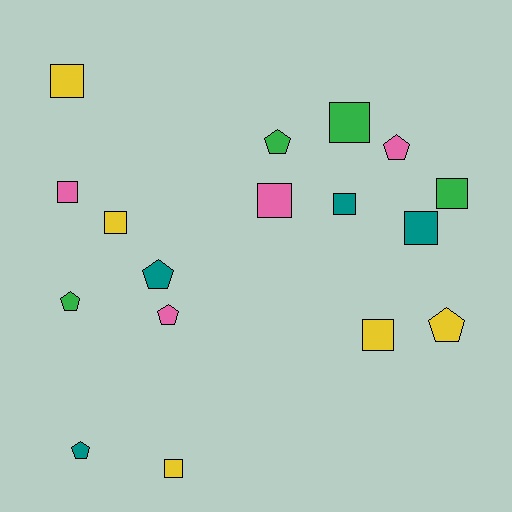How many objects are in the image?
There are 17 objects.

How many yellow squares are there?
There are 4 yellow squares.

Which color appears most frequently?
Yellow, with 5 objects.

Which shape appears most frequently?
Square, with 10 objects.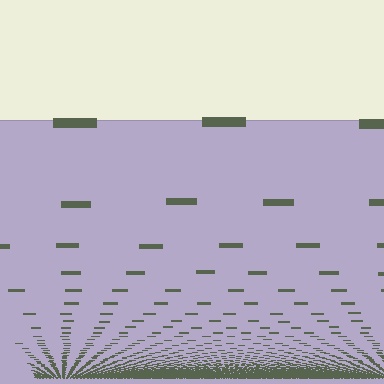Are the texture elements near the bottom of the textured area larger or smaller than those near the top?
Smaller. The gradient is inverted — elements near the bottom are smaller and denser.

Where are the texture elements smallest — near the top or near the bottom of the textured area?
Near the bottom.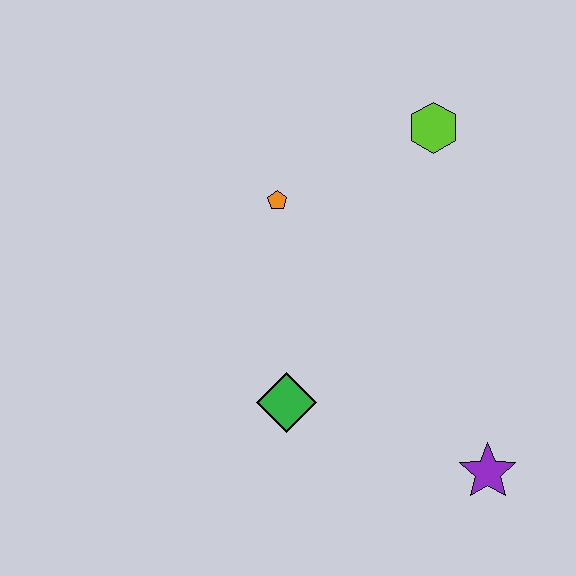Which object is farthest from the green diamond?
The lime hexagon is farthest from the green diamond.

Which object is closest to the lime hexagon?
The orange pentagon is closest to the lime hexagon.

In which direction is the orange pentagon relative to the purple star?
The orange pentagon is above the purple star.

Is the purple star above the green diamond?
No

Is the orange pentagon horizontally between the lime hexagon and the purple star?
No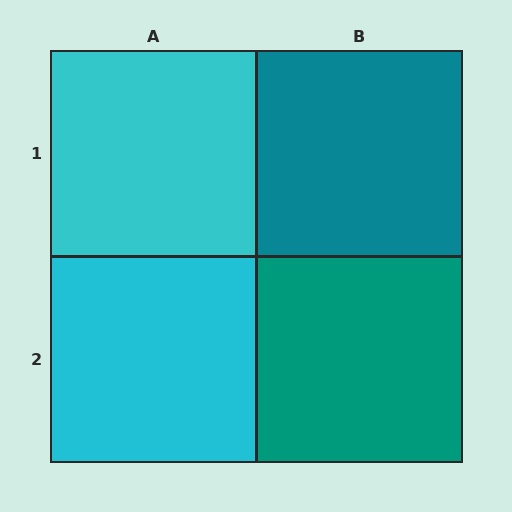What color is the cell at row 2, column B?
Teal.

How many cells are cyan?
2 cells are cyan.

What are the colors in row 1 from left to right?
Cyan, teal.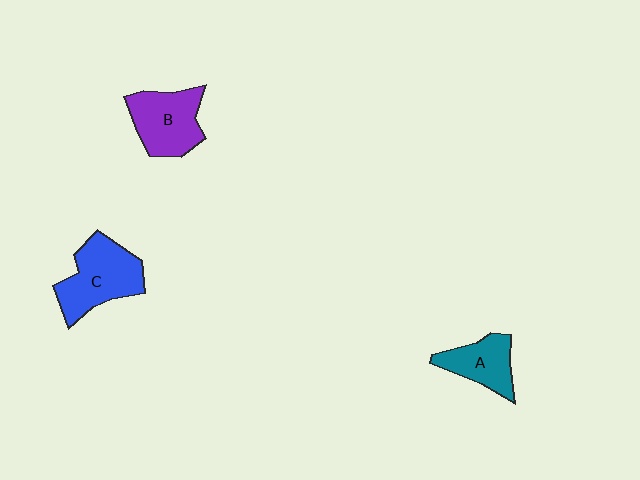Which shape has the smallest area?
Shape A (teal).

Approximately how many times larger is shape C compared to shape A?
Approximately 1.5 times.